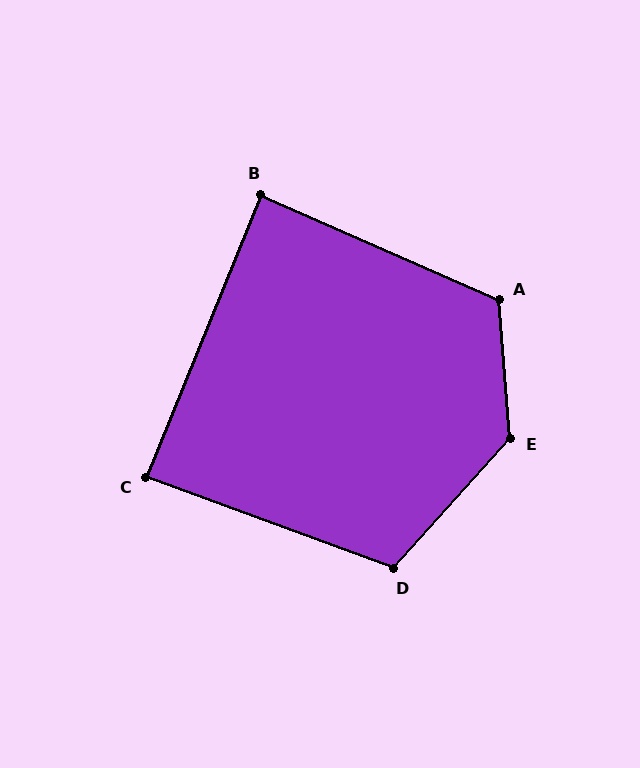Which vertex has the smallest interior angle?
C, at approximately 88 degrees.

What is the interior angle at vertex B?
Approximately 88 degrees (approximately right).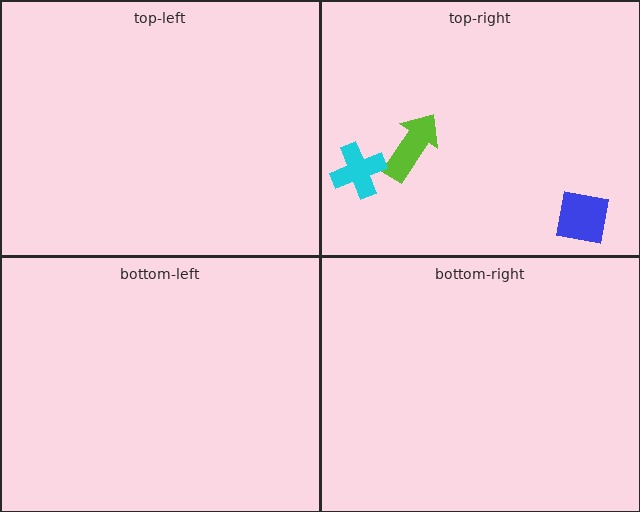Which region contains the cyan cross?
The top-right region.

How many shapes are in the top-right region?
3.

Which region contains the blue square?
The top-right region.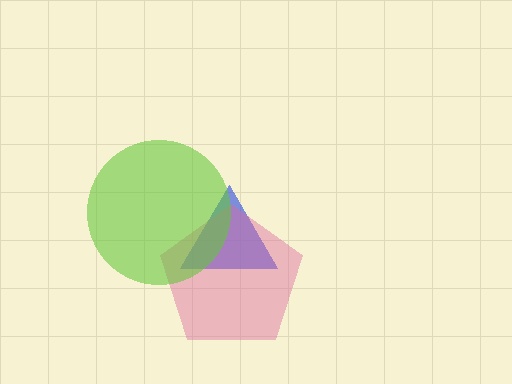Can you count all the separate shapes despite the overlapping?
Yes, there are 3 separate shapes.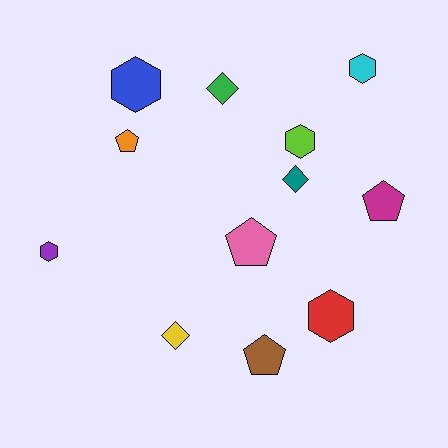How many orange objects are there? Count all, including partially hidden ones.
There is 1 orange object.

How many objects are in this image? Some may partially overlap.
There are 12 objects.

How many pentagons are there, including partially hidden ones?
There are 4 pentagons.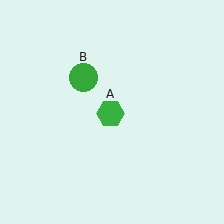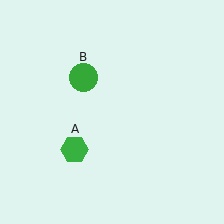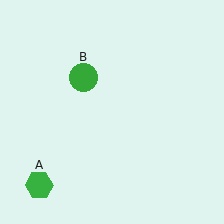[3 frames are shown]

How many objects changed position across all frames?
1 object changed position: green hexagon (object A).